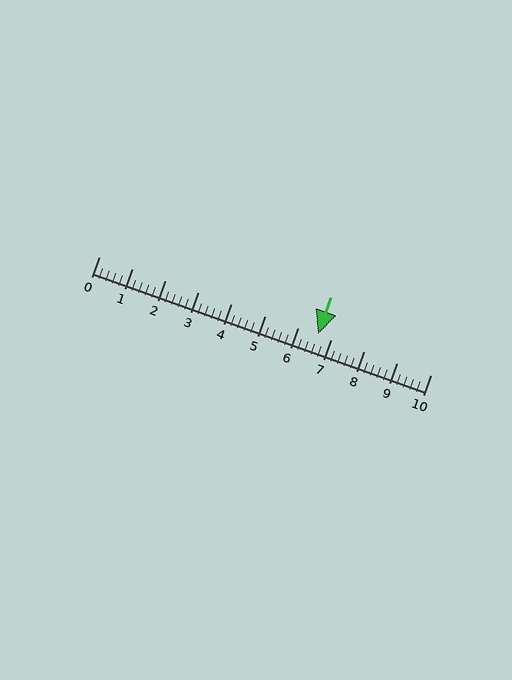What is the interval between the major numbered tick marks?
The major tick marks are spaced 1 units apart.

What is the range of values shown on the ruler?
The ruler shows values from 0 to 10.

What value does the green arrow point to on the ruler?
The green arrow points to approximately 6.6.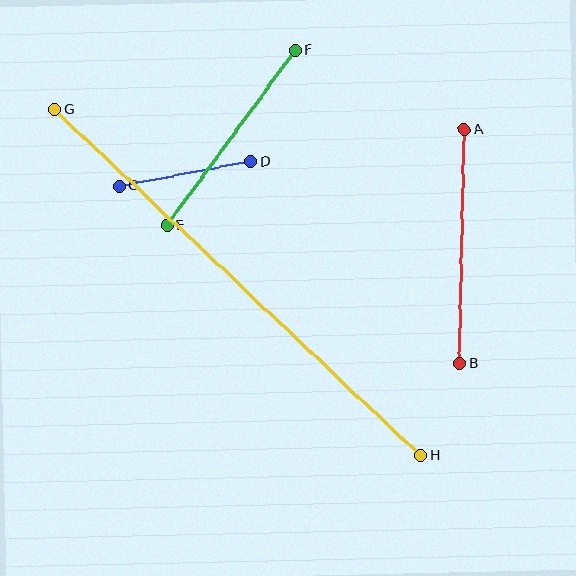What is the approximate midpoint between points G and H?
The midpoint is at approximately (238, 283) pixels.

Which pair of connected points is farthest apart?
Points G and H are farthest apart.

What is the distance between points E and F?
The distance is approximately 217 pixels.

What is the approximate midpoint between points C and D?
The midpoint is at approximately (185, 174) pixels.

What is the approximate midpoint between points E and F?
The midpoint is at approximately (231, 138) pixels.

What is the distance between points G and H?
The distance is approximately 503 pixels.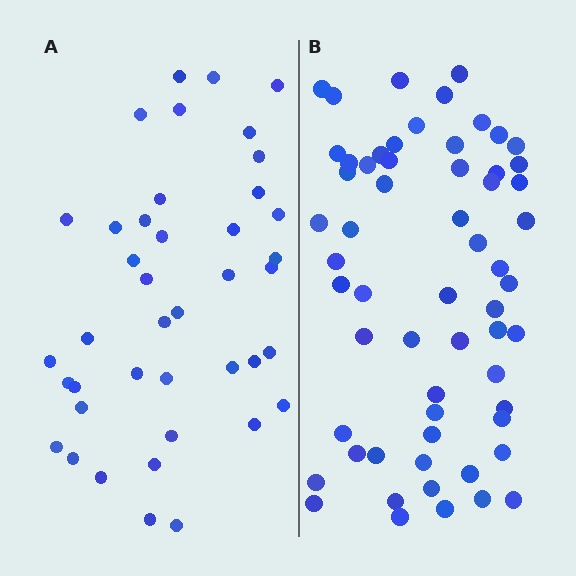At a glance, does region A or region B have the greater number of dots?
Region B (the right region) has more dots.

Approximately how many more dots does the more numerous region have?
Region B has approximately 20 more dots than region A.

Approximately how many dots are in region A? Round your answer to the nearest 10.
About 40 dots. (The exact count is 41, which rounds to 40.)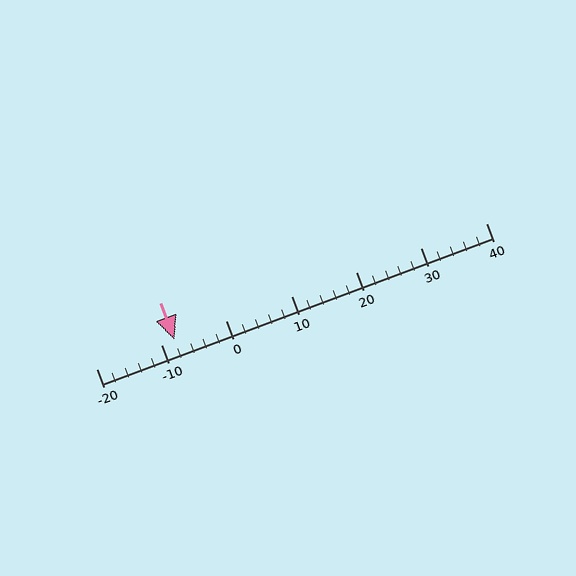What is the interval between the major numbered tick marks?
The major tick marks are spaced 10 units apart.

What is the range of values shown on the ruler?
The ruler shows values from -20 to 40.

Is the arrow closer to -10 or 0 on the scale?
The arrow is closer to -10.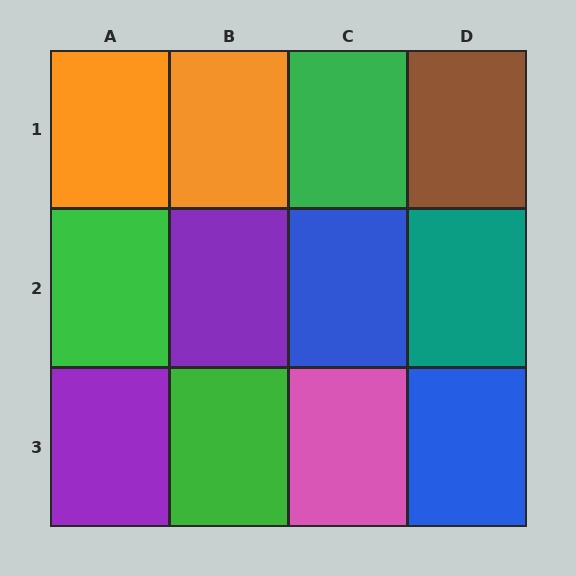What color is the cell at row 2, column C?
Blue.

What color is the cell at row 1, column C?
Green.